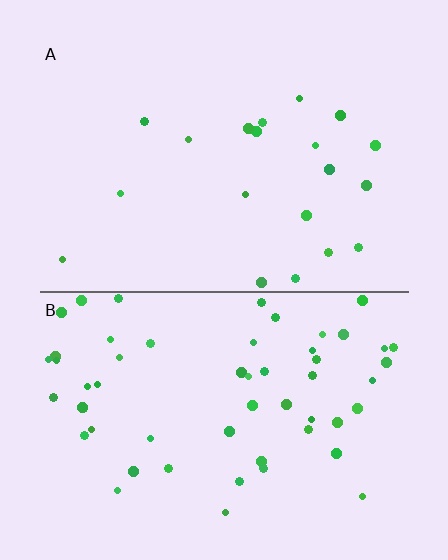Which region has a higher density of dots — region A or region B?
B (the bottom).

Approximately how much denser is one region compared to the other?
Approximately 2.8× — region B over region A.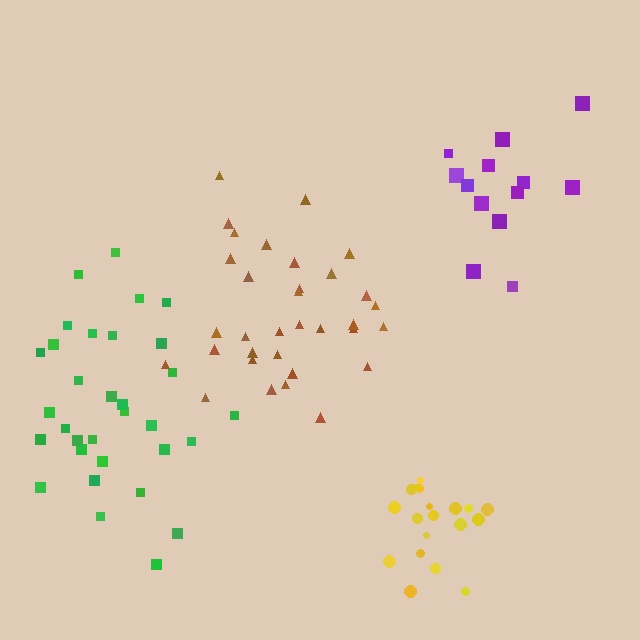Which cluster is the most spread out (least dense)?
Purple.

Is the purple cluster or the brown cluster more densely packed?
Brown.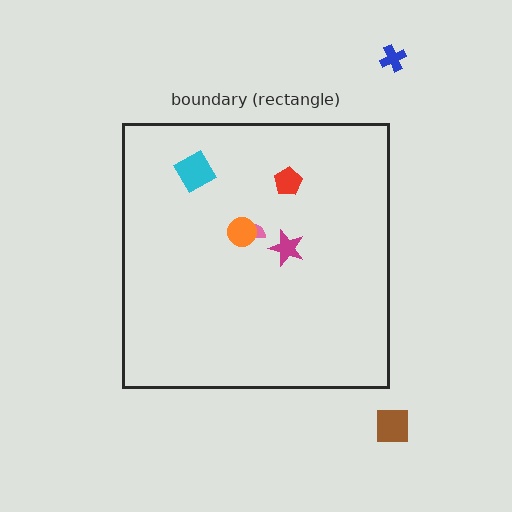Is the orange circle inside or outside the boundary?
Inside.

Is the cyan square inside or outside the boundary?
Inside.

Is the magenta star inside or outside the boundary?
Inside.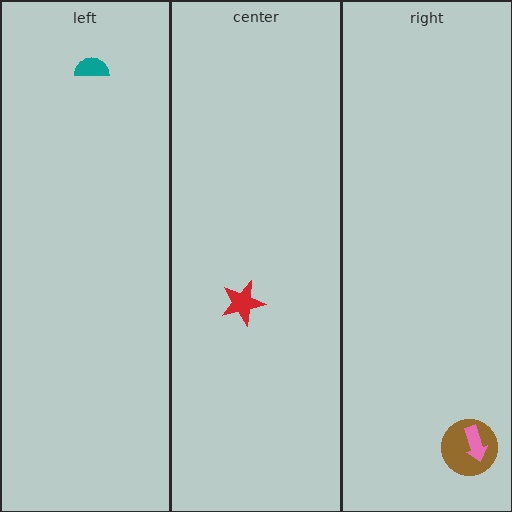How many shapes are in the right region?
2.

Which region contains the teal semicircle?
The left region.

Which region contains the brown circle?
The right region.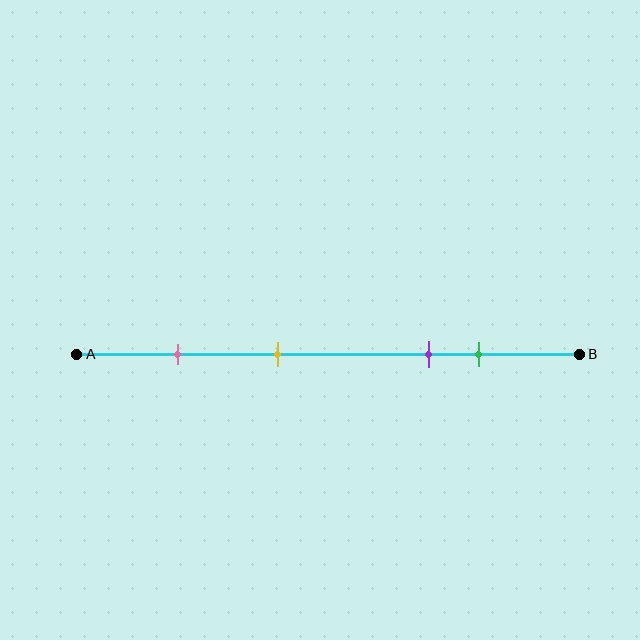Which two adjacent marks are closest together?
The purple and green marks are the closest adjacent pair.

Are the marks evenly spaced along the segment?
No, the marks are not evenly spaced.